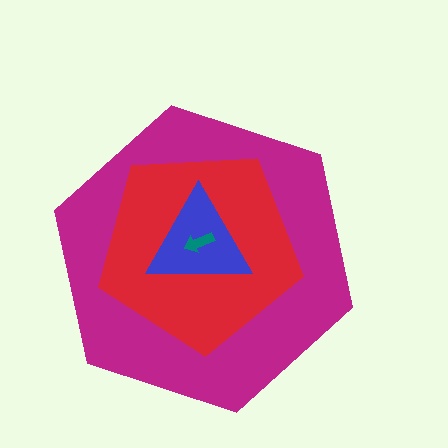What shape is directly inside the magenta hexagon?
The red pentagon.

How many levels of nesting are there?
4.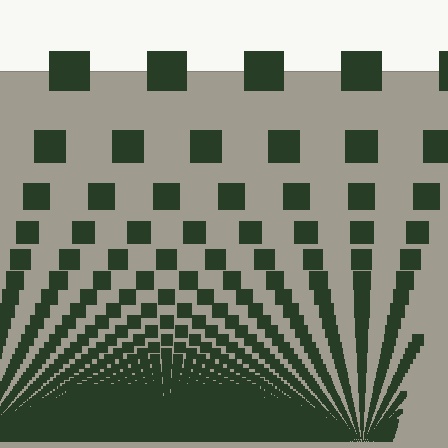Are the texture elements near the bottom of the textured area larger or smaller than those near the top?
Smaller. The gradient is inverted — elements near the bottom are smaller and denser.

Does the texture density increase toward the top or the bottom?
Density increases toward the bottom.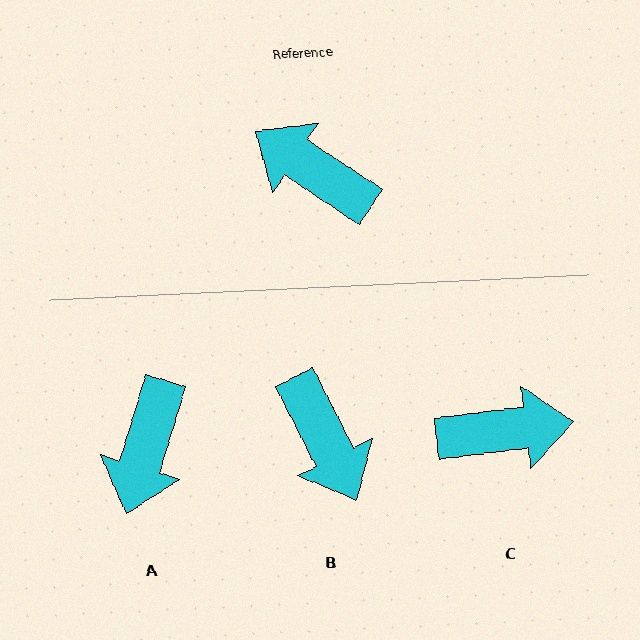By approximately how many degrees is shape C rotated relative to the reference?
Approximately 140 degrees clockwise.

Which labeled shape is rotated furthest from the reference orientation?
B, about 150 degrees away.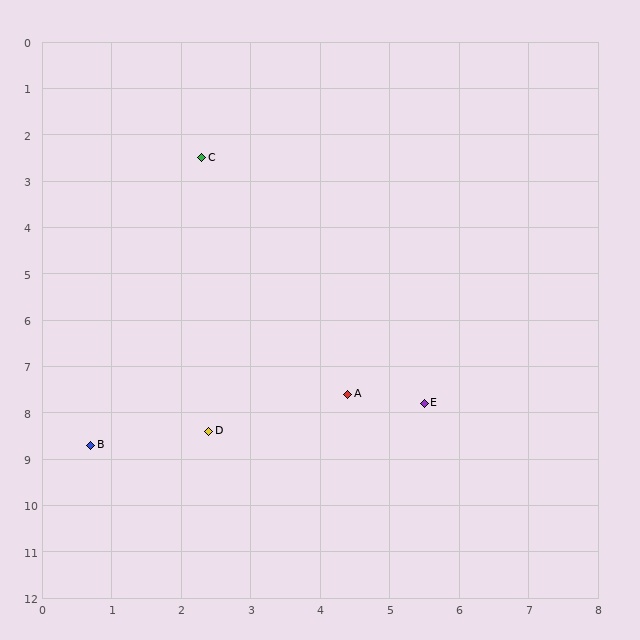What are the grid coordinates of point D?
Point D is at approximately (2.4, 8.4).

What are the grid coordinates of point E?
Point E is at approximately (5.5, 7.8).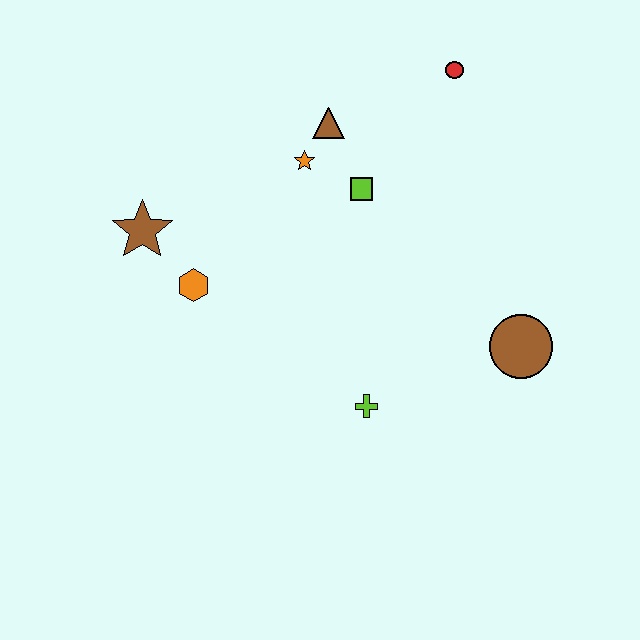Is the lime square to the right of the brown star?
Yes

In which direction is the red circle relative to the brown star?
The red circle is to the right of the brown star.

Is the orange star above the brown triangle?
No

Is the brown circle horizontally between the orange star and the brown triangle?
No